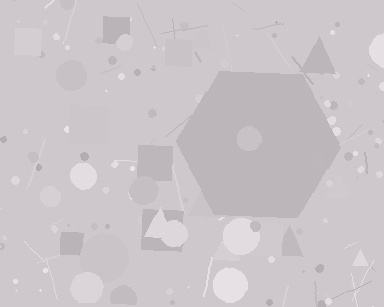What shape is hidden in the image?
A hexagon is hidden in the image.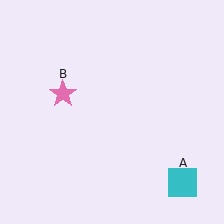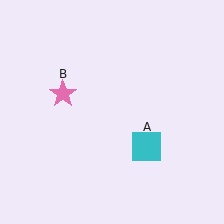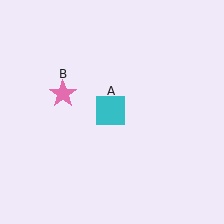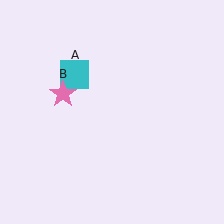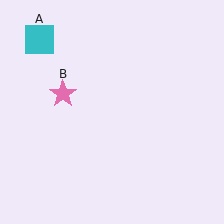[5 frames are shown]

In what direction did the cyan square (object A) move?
The cyan square (object A) moved up and to the left.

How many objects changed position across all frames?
1 object changed position: cyan square (object A).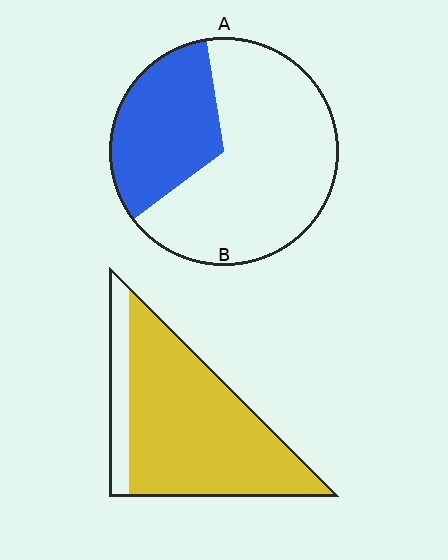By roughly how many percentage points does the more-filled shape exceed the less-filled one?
By roughly 50 percentage points (B over A).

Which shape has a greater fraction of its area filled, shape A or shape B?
Shape B.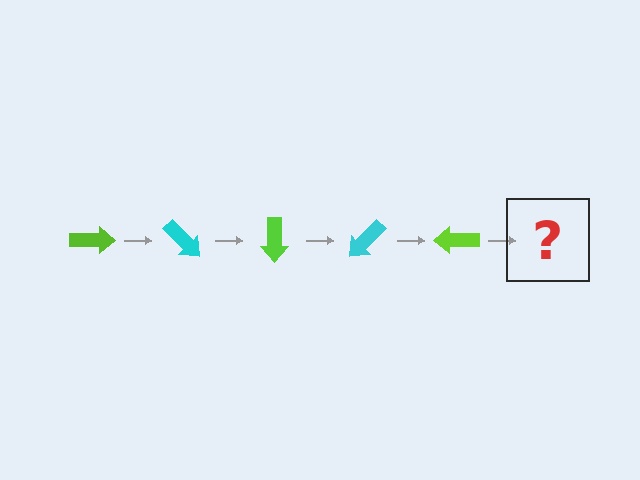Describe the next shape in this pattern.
It should be a cyan arrow, rotated 225 degrees from the start.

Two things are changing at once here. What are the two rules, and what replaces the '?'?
The two rules are that it rotates 45 degrees each step and the color cycles through lime and cyan. The '?' should be a cyan arrow, rotated 225 degrees from the start.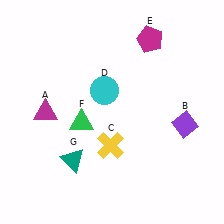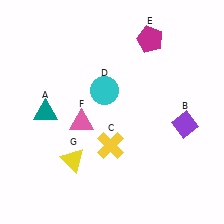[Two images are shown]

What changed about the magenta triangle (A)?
In Image 1, A is magenta. In Image 2, it changed to teal.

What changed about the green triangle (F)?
In Image 1, F is green. In Image 2, it changed to pink.